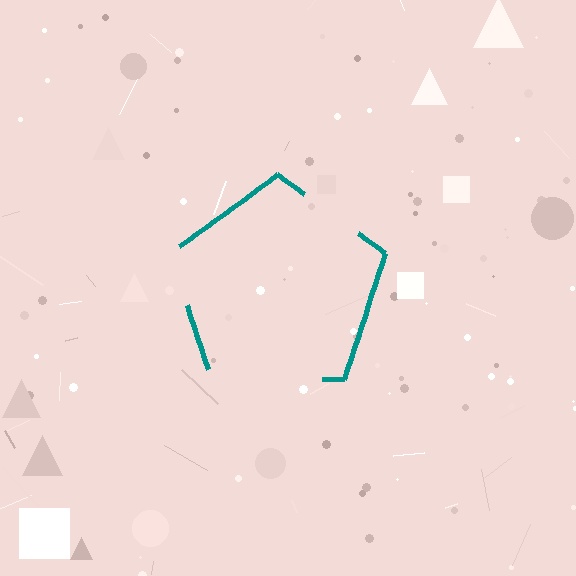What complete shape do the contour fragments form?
The contour fragments form a pentagon.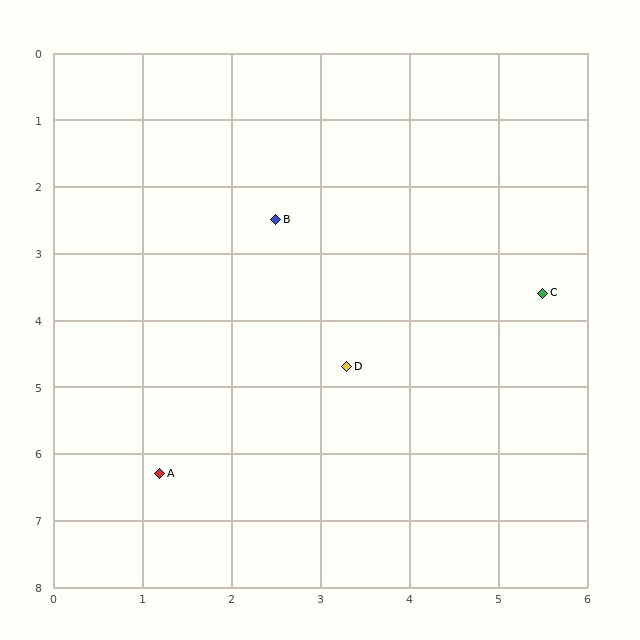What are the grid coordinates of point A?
Point A is at approximately (1.2, 6.3).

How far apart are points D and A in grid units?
Points D and A are about 2.6 grid units apart.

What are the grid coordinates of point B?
Point B is at approximately (2.5, 2.5).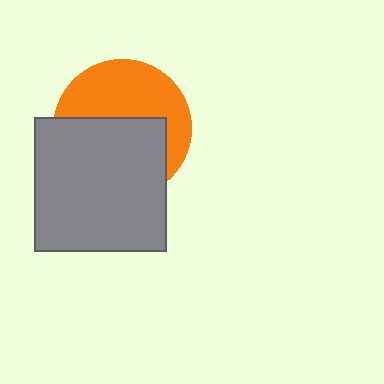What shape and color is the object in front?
The object in front is a gray rectangle.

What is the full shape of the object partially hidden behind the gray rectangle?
The partially hidden object is an orange circle.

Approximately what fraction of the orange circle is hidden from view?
Roughly 52% of the orange circle is hidden behind the gray rectangle.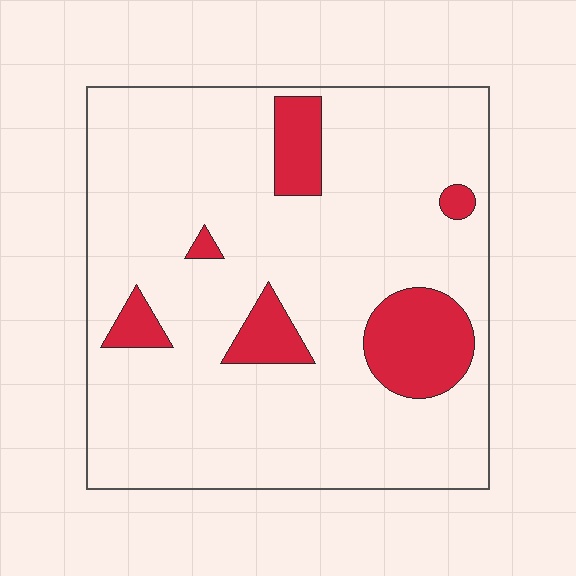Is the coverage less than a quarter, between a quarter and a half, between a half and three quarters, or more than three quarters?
Less than a quarter.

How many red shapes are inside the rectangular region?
6.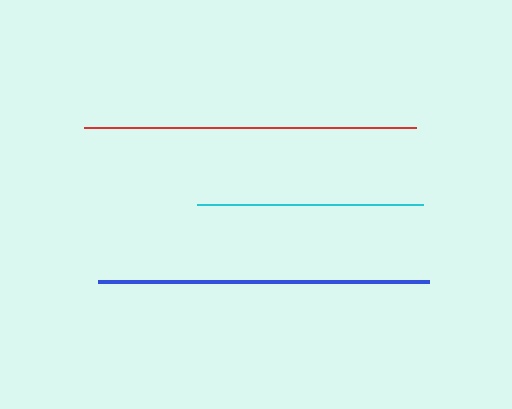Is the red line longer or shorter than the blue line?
The red line is longer than the blue line.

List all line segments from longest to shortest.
From longest to shortest: red, blue, cyan.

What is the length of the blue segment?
The blue segment is approximately 331 pixels long.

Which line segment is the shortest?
The cyan line is the shortest at approximately 227 pixels.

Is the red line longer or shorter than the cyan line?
The red line is longer than the cyan line.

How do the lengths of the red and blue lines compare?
The red and blue lines are approximately the same length.